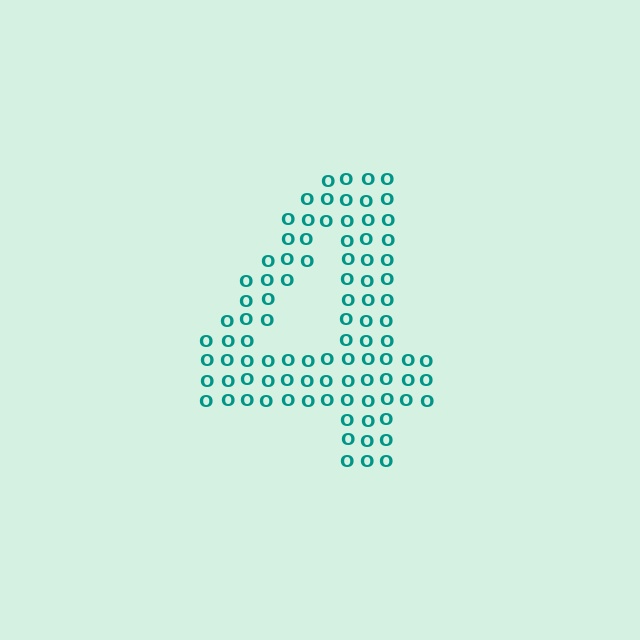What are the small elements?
The small elements are letter O's.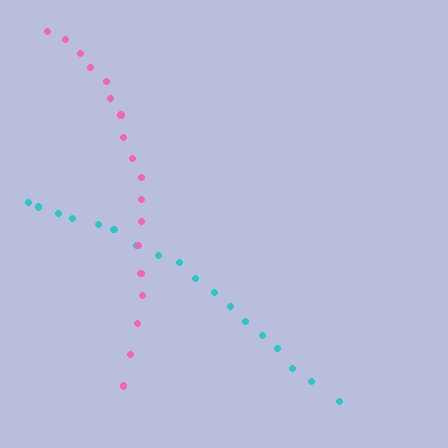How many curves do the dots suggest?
There are 2 distinct paths.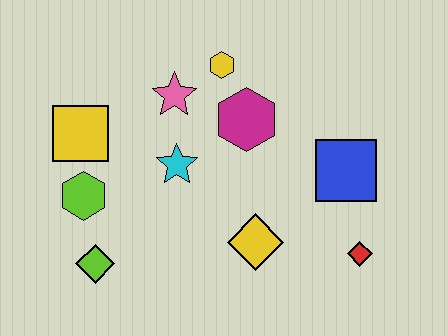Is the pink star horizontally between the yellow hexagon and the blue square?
No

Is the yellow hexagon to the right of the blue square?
No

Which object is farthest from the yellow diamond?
The yellow square is farthest from the yellow diamond.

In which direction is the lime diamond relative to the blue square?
The lime diamond is to the left of the blue square.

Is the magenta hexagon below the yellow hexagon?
Yes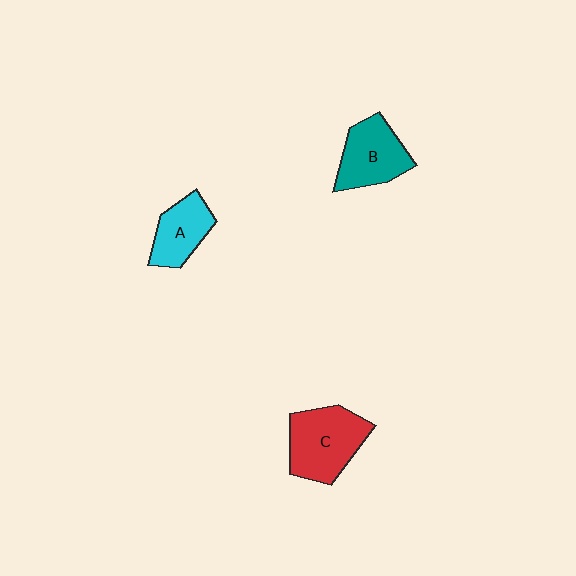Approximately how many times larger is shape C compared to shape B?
Approximately 1.2 times.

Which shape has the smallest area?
Shape A (cyan).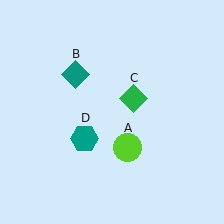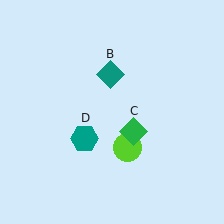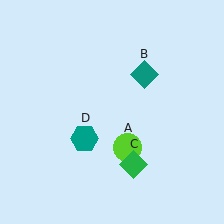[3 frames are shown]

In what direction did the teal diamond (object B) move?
The teal diamond (object B) moved right.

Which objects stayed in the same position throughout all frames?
Lime circle (object A) and teal hexagon (object D) remained stationary.